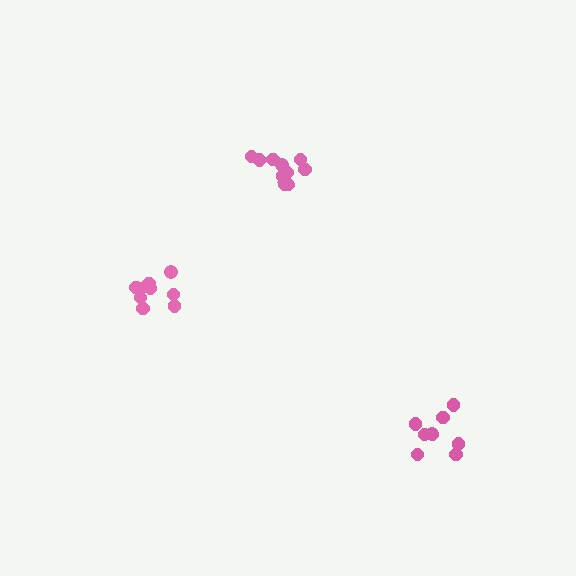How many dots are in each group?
Group 1: 9 dots, Group 2: 9 dots, Group 3: 10 dots (28 total).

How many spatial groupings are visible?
There are 3 spatial groupings.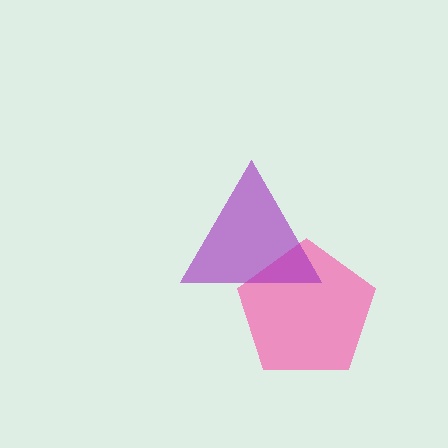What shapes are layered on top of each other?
The layered shapes are: a pink pentagon, a purple triangle.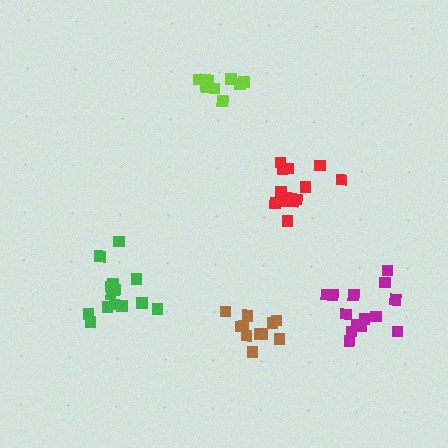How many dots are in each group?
Group 1: 10 dots, Group 2: 14 dots, Group 3: 11 dots, Group 4: 14 dots, Group 5: 14 dots (63 total).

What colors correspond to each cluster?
The clusters are colored: lime, red, brown, green, magenta.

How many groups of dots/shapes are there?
There are 5 groups.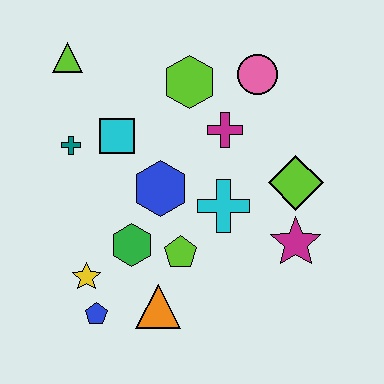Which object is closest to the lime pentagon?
The green hexagon is closest to the lime pentagon.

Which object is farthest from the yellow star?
The pink circle is farthest from the yellow star.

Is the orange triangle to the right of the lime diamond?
No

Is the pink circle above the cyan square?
Yes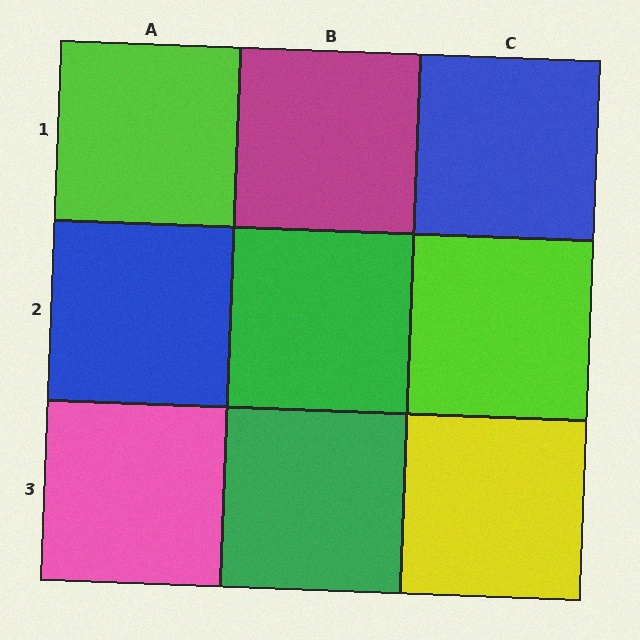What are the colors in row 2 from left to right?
Blue, green, lime.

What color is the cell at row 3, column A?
Pink.